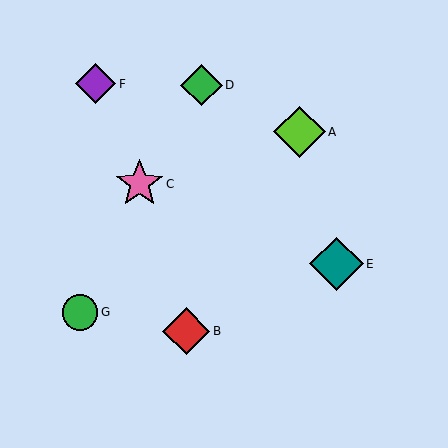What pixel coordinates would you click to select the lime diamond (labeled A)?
Click at (300, 132) to select the lime diamond A.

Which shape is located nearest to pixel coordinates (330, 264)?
The teal diamond (labeled E) at (336, 264) is nearest to that location.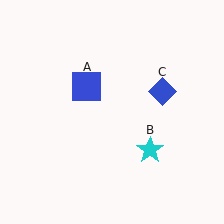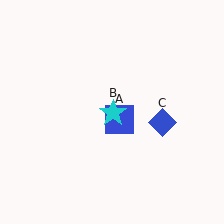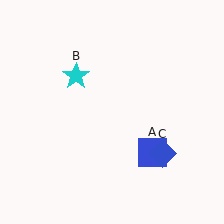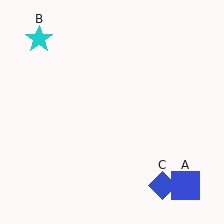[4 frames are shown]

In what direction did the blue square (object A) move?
The blue square (object A) moved down and to the right.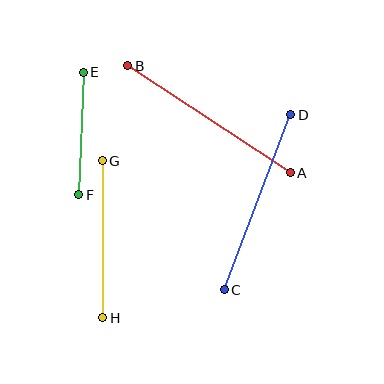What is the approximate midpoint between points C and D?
The midpoint is at approximately (258, 202) pixels.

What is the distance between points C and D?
The distance is approximately 187 pixels.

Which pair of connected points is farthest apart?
Points A and B are farthest apart.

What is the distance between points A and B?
The distance is approximately 194 pixels.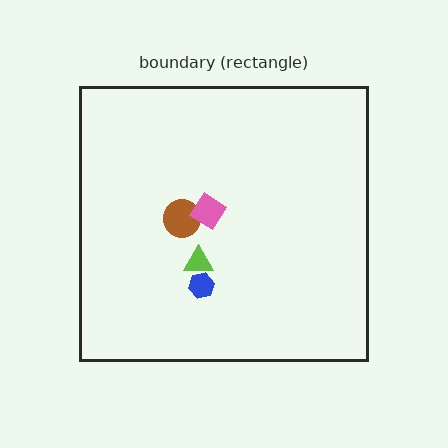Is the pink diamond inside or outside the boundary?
Inside.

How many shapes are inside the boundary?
4 inside, 0 outside.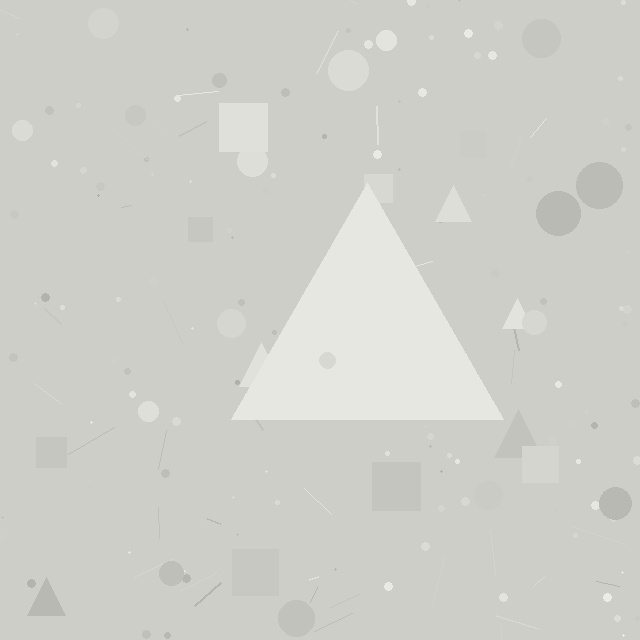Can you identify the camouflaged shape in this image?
The camouflaged shape is a triangle.